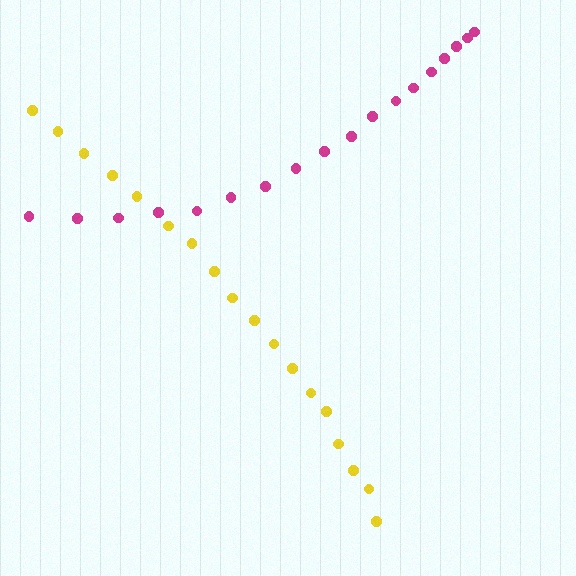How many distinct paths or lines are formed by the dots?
There are 2 distinct paths.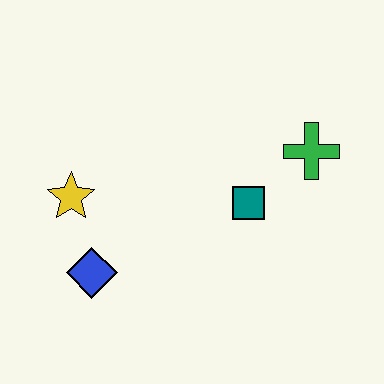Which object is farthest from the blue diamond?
The green cross is farthest from the blue diamond.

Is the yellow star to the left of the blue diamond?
Yes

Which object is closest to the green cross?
The teal square is closest to the green cross.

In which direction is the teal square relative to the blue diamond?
The teal square is to the right of the blue diamond.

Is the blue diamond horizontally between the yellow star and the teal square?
Yes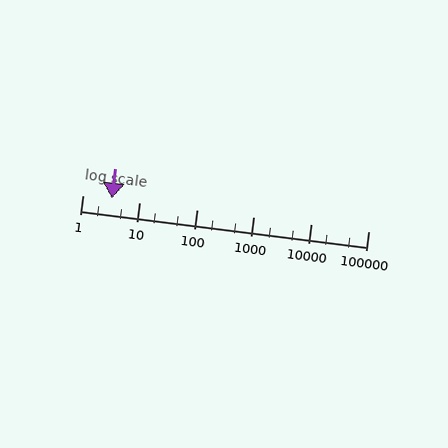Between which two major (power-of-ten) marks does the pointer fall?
The pointer is between 1 and 10.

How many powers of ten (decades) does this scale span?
The scale spans 5 decades, from 1 to 100000.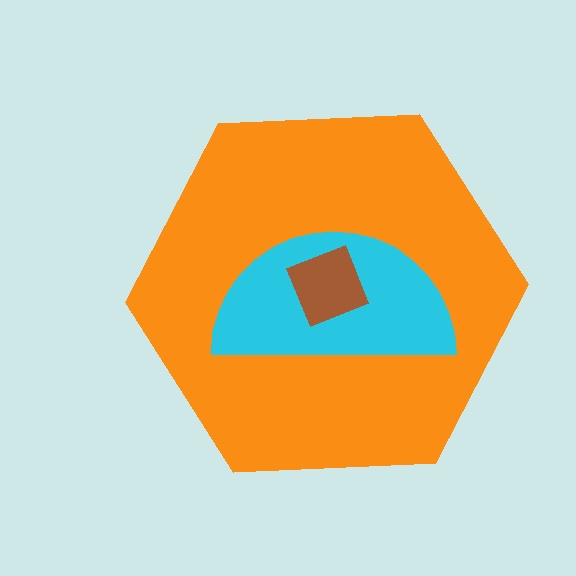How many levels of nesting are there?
3.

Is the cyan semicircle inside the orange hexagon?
Yes.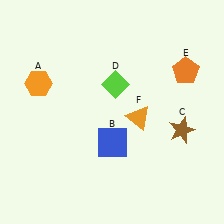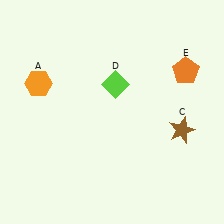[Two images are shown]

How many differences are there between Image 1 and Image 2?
There are 2 differences between the two images.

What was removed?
The blue square (B), the orange triangle (F) were removed in Image 2.